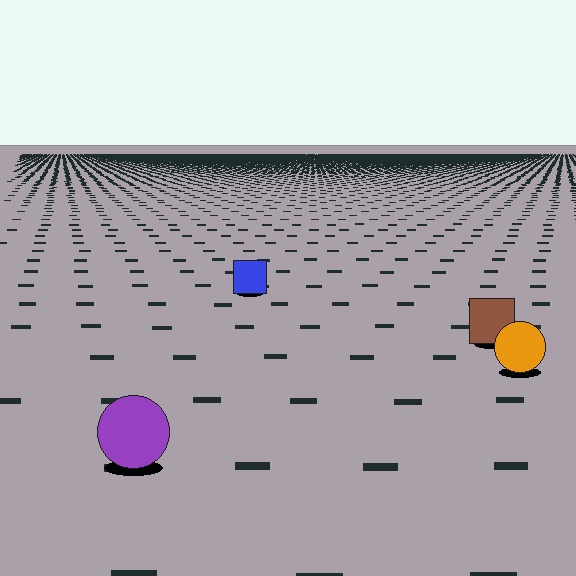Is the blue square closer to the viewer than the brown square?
No. The brown square is closer — you can tell from the texture gradient: the ground texture is coarser near it.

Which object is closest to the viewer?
The purple circle is closest. The texture marks near it are larger and more spread out.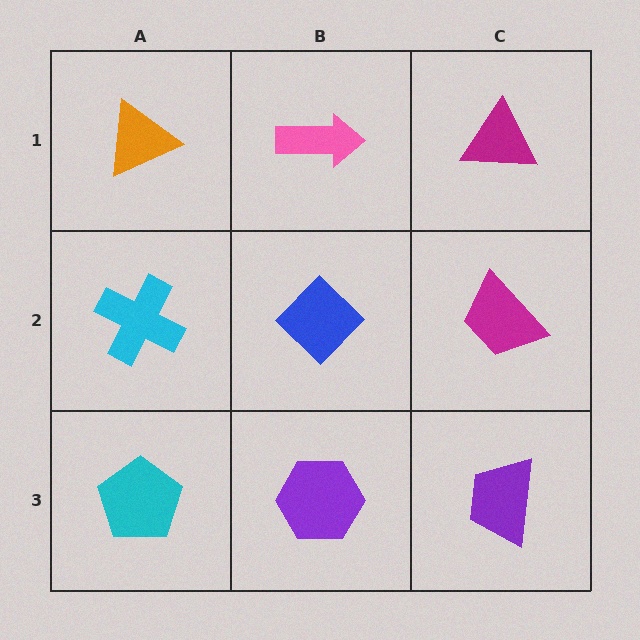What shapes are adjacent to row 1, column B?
A blue diamond (row 2, column B), an orange triangle (row 1, column A), a magenta triangle (row 1, column C).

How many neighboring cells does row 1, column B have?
3.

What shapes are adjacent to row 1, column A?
A cyan cross (row 2, column A), a pink arrow (row 1, column B).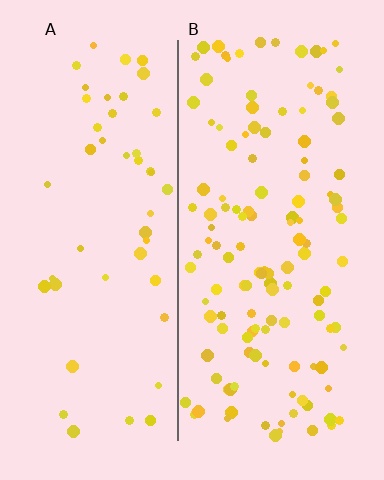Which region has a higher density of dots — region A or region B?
B (the right).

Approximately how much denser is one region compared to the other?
Approximately 2.6× — region B over region A.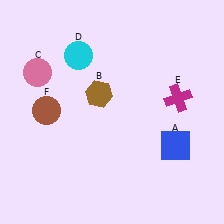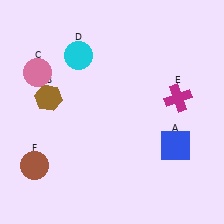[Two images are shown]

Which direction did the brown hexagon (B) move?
The brown hexagon (B) moved left.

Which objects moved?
The objects that moved are: the brown hexagon (B), the brown circle (F).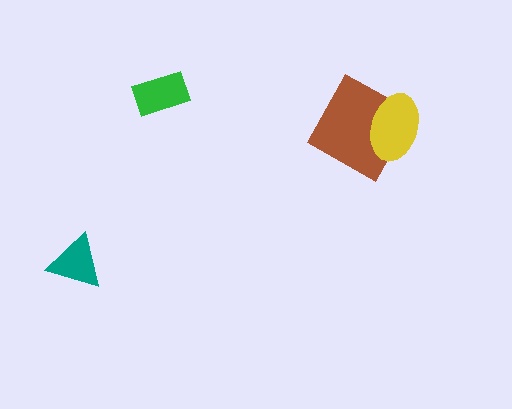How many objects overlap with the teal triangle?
0 objects overlap with the teal triangle.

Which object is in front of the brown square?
The yellow ellipse is in front of the brown square.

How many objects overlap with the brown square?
1 object overlaps with the brown square.